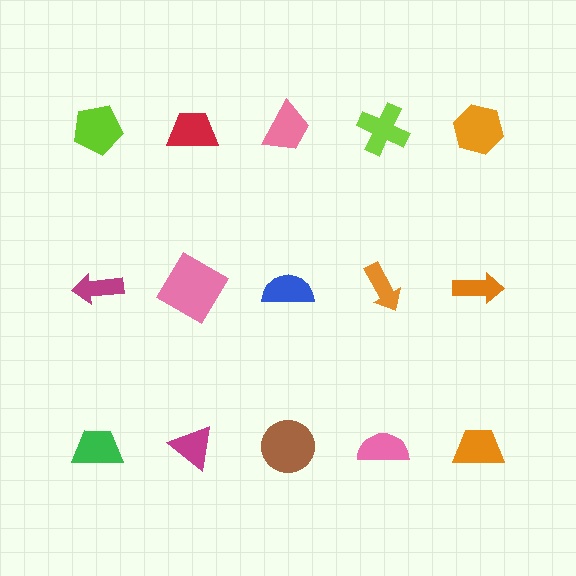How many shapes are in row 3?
5 shapes.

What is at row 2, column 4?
An orange arrow.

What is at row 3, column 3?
A brown circle.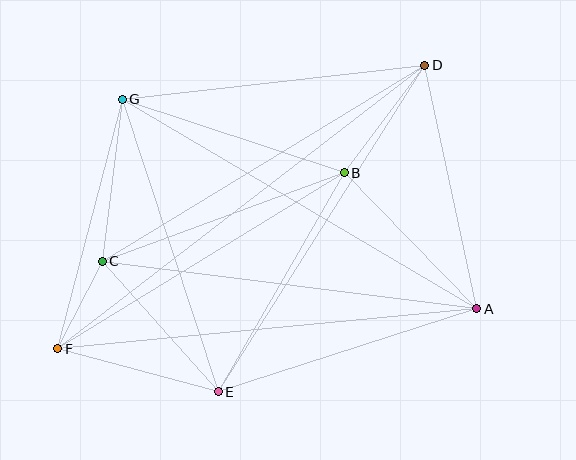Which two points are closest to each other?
Points C and F are closest to each other.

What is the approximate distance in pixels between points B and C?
The distance between B and C is approximately 258 pixels.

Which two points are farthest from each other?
Points D and F are farthest from each other.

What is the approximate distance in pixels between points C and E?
The distance between C and E is approximately 175 pixels.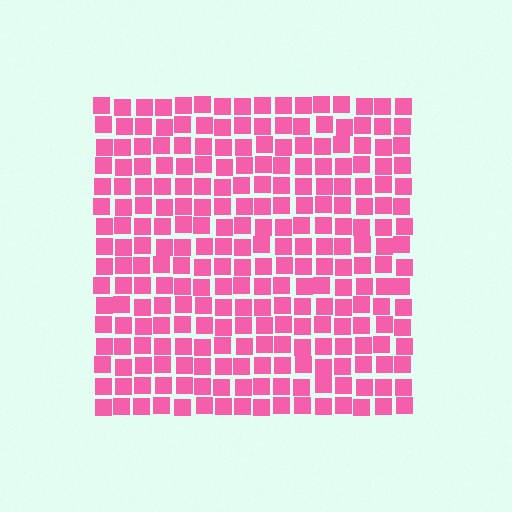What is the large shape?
The large shape is a square.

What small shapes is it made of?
It is made of small squares.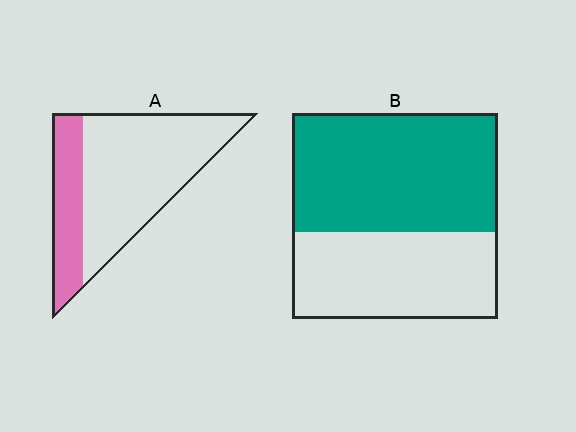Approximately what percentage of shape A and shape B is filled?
A is approximately 30% and B is approximately 60%.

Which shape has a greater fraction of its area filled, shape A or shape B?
Shape B.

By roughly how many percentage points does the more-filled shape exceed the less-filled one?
By roughly 30 percentage points (B over A).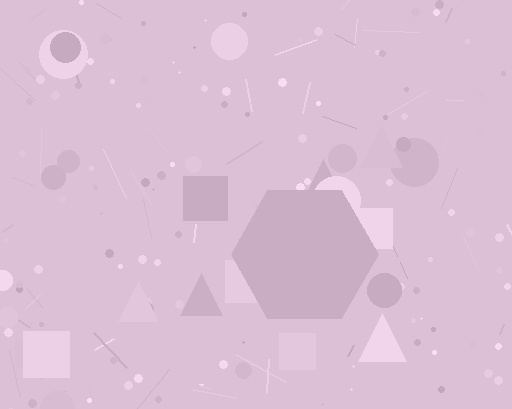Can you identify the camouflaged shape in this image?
The camouflaged shape is a hexagon.